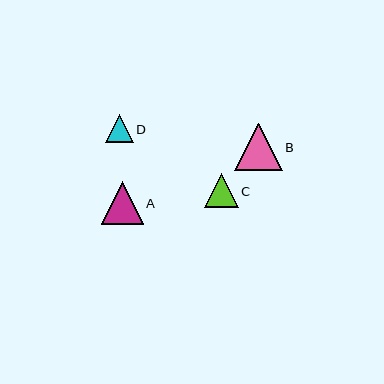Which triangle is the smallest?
Triangle D is the smallest with a size of approximately 28 pixels.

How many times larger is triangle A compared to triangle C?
Triangle A is approximately 1.2 times the size of triangle C.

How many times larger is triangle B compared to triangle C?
Triangle B is approximately 1.4 times the size of triangle C.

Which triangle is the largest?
Triangle B is the largest with a size of approximately 48 pixels.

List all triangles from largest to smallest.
From largest to smallest: B, A, C, D.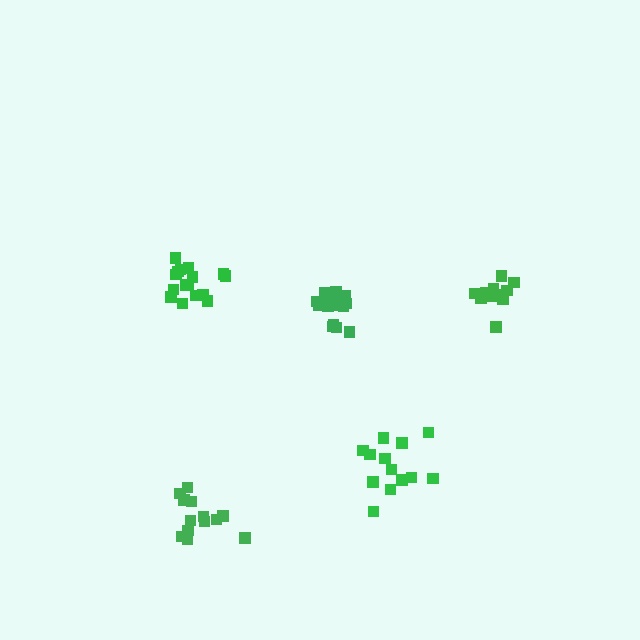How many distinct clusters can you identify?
There are 5 distinct clusters.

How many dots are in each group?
Group 1: 19 dots, Group 2: 13 dots, Group 3: 13 dots, Group 4: 13 dots, Group 5: 17 dots (75 total).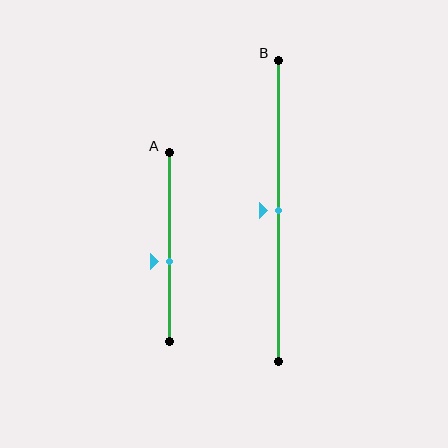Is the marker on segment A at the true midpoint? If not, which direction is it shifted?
No, the marker on segment A is shifted downward by about 8% of the segment length.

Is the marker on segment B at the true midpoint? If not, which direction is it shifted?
Yes, the marker on segment B is at the true midpoint.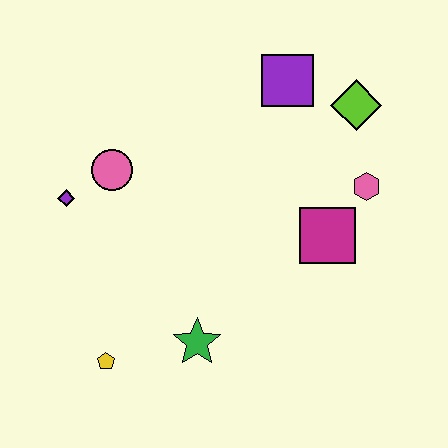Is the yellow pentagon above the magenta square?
No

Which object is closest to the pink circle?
The purple diamond is closest to the pink circle.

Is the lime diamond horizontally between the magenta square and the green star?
No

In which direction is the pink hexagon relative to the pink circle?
The pink hexagon is to the right of the pink circle.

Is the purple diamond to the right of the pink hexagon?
No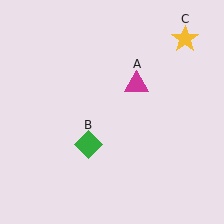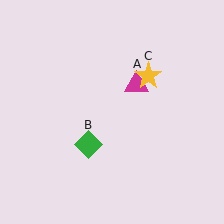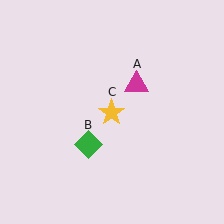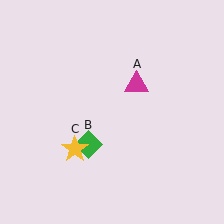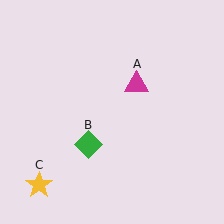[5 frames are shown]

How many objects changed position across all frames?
1 object changed position: yellow star (object C).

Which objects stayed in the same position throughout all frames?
Magenta triangle (object A) and green diamond (object B) remained stationary.